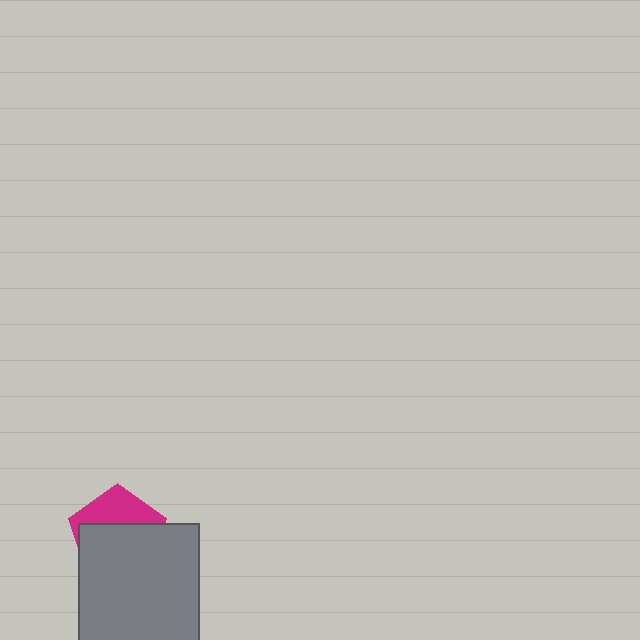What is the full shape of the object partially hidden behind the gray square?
The partially hidden object is a magenta pentagon.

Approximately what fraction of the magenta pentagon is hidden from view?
Roughly 64% of the magenta pentagon is hidden behind the gray square.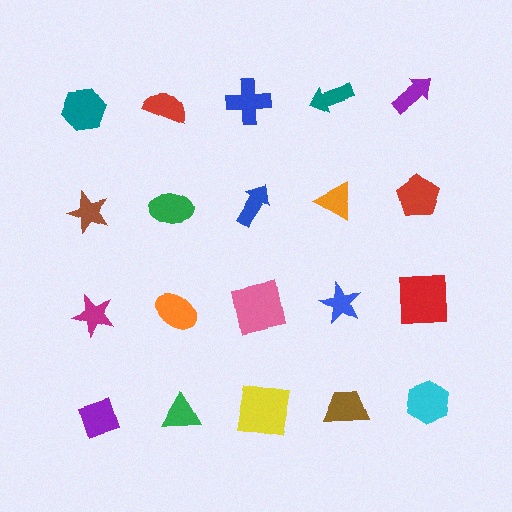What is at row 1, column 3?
A blue cross.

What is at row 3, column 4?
A blue star.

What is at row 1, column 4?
A teal arrow.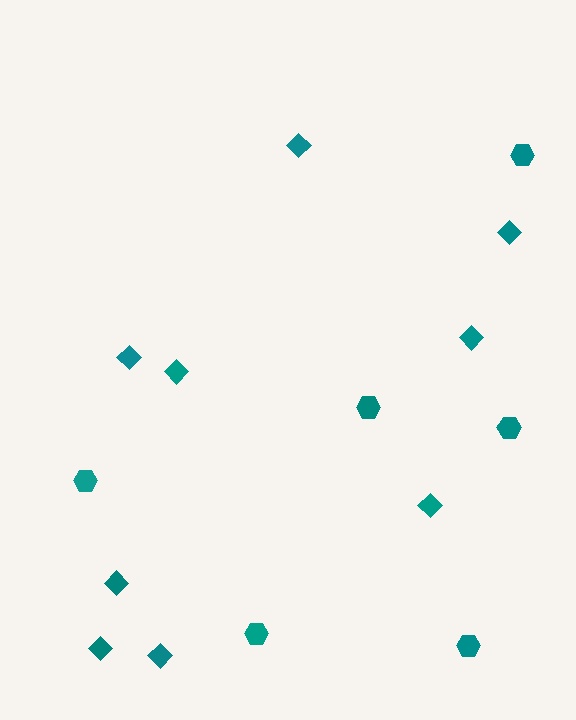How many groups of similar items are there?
There are 2 groups: one group of hexagons (6) and one group of diamonds (9).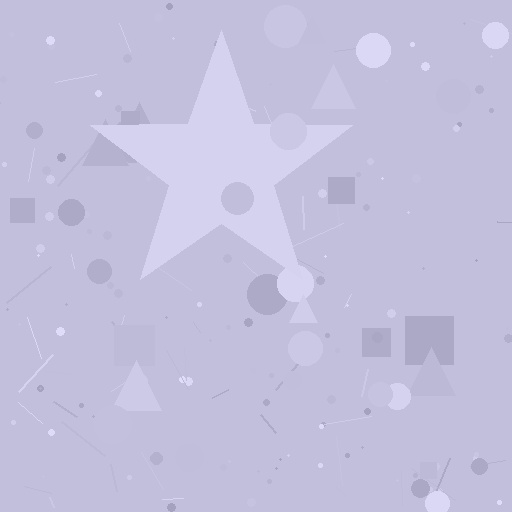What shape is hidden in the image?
A star is hidden in the image.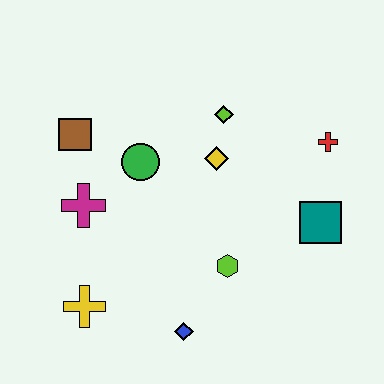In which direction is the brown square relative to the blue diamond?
The brown square is above the blue diamond.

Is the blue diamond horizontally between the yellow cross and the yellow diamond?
Yes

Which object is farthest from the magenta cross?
The red cross is farthest from the magenta cross.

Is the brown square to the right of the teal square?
No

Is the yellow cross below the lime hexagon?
Yes